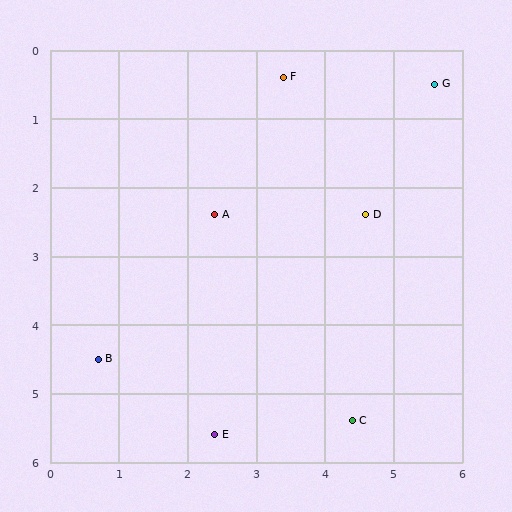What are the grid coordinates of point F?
Point F is at approximately (3.4, 0.4).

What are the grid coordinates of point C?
Point C is at approximately (4.4, 5.4).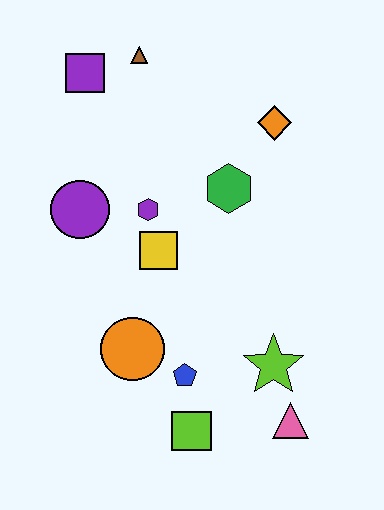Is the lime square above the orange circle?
No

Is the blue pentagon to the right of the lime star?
No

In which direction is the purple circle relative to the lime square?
The purple circle is above the lime square.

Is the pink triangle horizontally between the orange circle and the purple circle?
No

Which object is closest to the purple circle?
The purple hexagon is closest to the purple circle.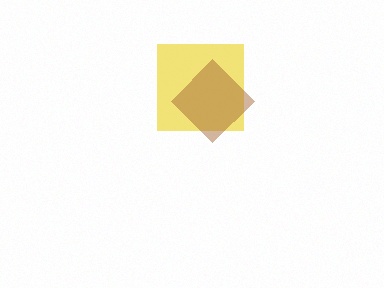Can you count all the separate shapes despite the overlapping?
Yes, there are 2 separate shapes.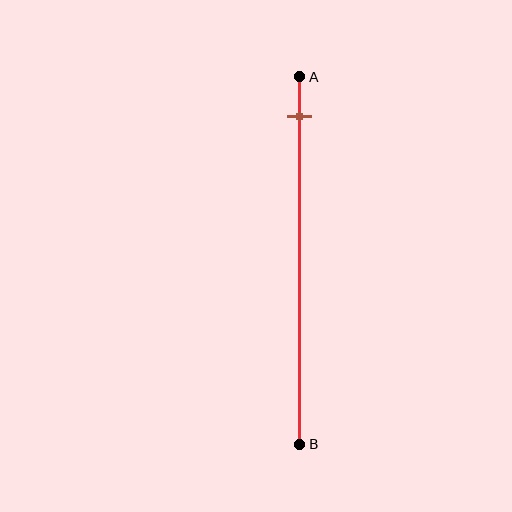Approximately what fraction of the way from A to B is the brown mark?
The brown mark is approximately 10% of the way from A to B.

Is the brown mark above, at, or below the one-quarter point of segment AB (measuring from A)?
The brown mark is above the one-quarter point of segment AB.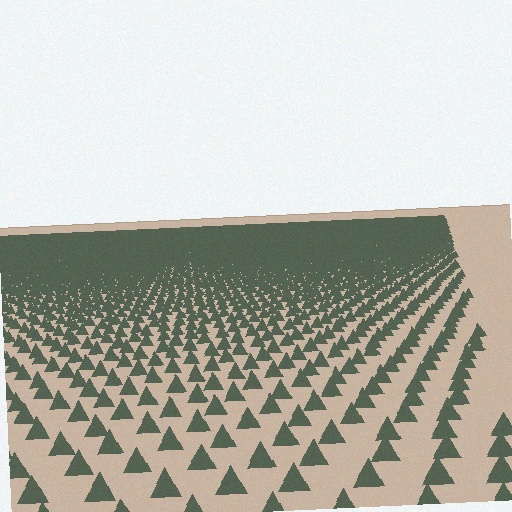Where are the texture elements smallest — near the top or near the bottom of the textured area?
Near the top.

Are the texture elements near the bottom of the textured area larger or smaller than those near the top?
Larger. Near the bottom, elements are closer to the viewer and appear at a bigger on-screen size.